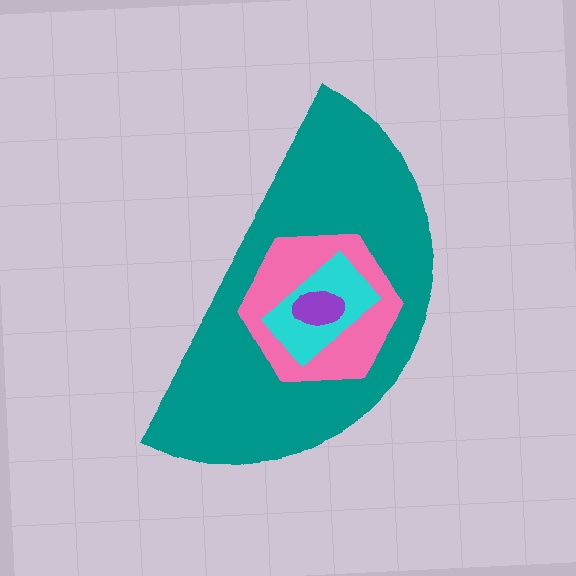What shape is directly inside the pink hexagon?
The cyan rectangle.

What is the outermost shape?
The teal semicircle.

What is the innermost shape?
The purple ellipse.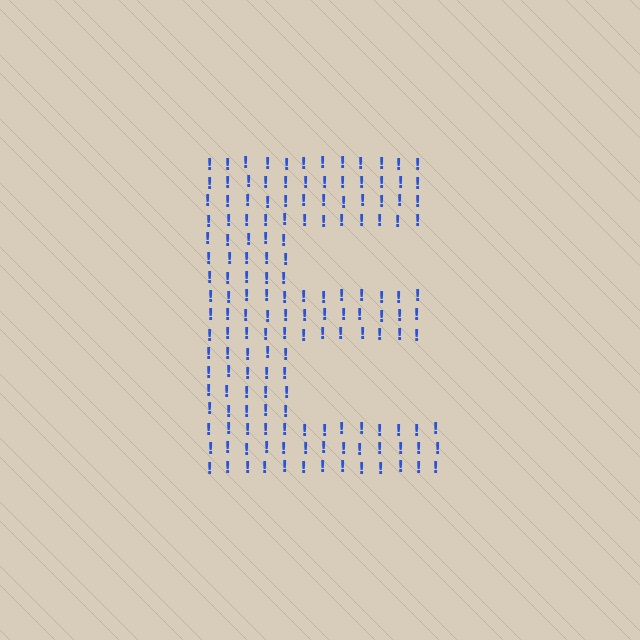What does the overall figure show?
The overall figure shows the letter E.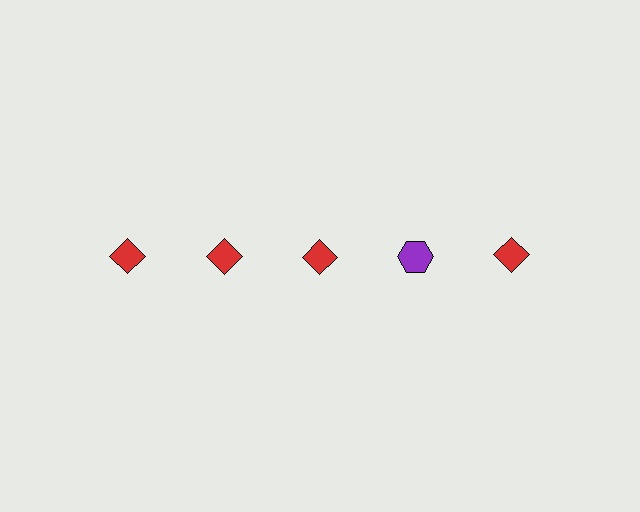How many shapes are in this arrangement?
There are 5 shapes arranged in a grid pattern.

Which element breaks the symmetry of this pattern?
The purple hexagon in the top row, second from right column breaks the symmetry. All other shapes are red diamonds.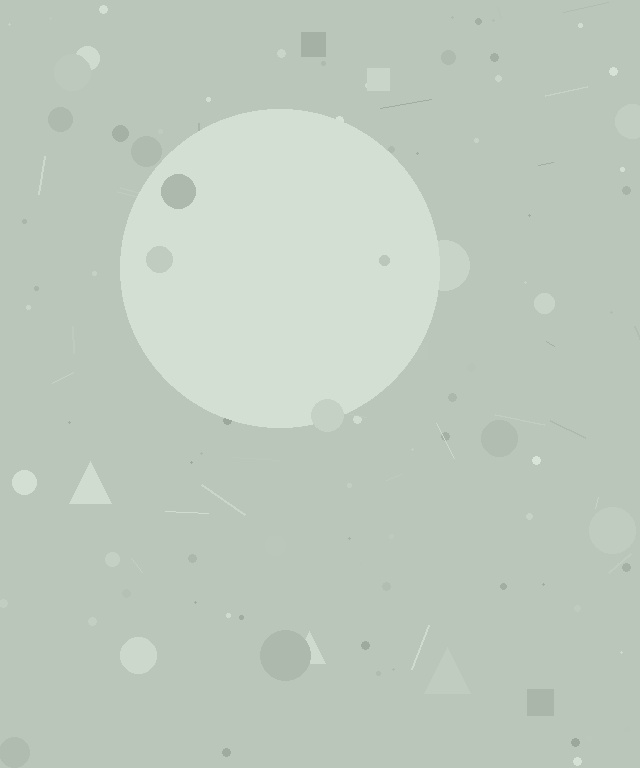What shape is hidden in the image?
A circle is hidden in the image.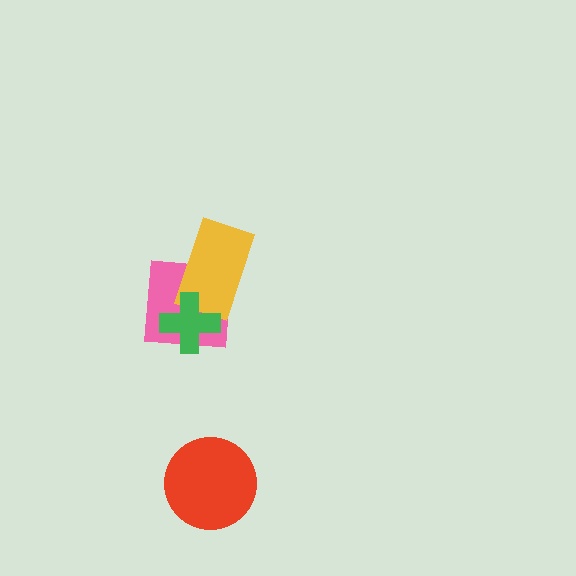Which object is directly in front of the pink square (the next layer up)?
The yellow rectangle is directly in front of the pink square.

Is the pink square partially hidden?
Yes, it is partially covered by another shape.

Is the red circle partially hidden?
No, no other shape covers it.